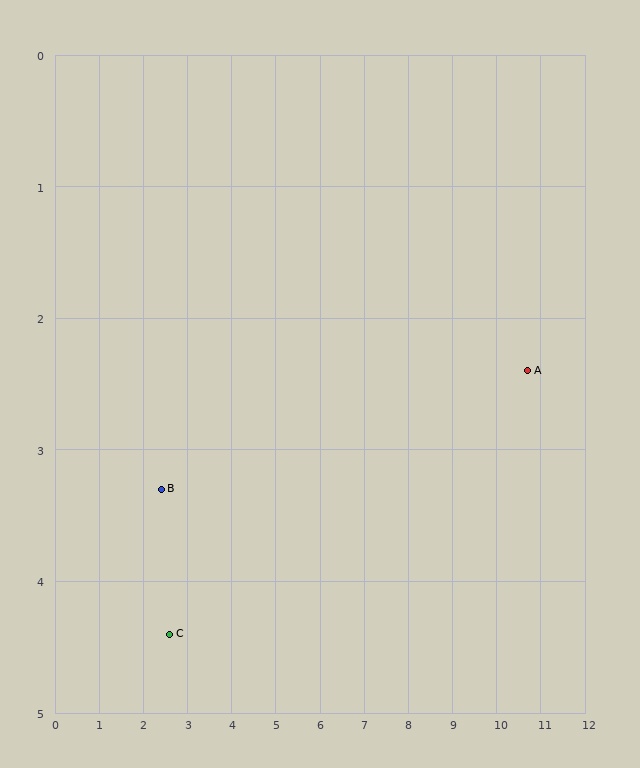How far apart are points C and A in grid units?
Points C and A are about 8.3 grid units apart.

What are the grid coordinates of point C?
Point C is at approximately (2.6, 4.4).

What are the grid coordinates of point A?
Point A is at approximately (10.7, 2.4).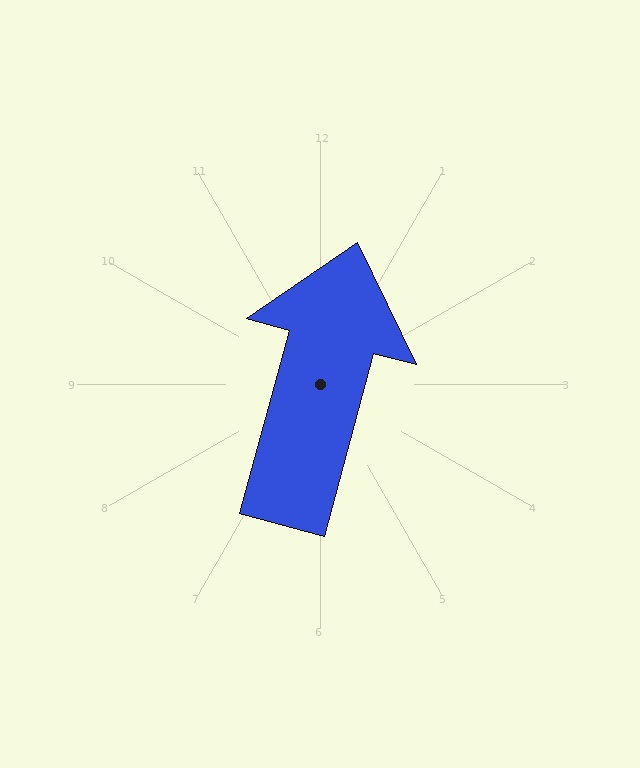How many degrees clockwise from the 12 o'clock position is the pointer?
Approximately 15 degrees.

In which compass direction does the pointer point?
North.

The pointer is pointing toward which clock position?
Roughly 1 o'clock.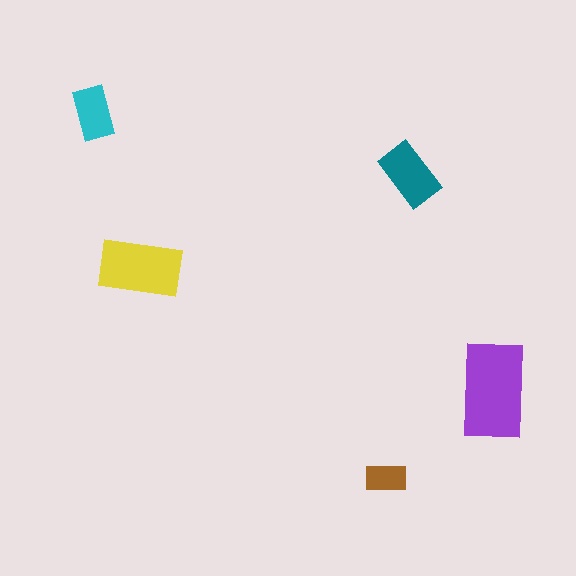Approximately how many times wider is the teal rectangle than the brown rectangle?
About 1.5 times wider.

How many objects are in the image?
There are 5 objects in the image.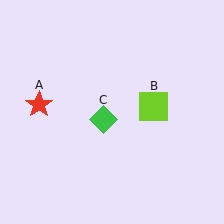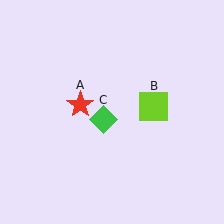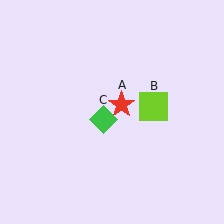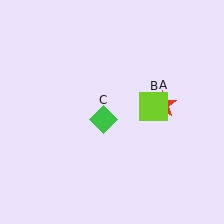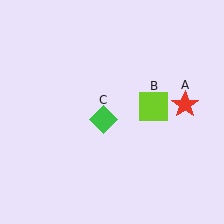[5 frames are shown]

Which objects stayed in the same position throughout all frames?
Lime square (object B) and green diamond (object C) remained stationary.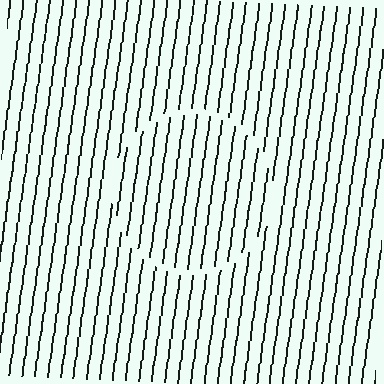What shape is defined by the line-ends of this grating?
An illusory circle. The interior of the shape contains the same grating, shifted by half a period — the contour is defined by the phase discontinuity where line-ends from the inner and outer gratings abut.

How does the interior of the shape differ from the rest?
The interior of the shape contains the same grating, shifted by half a period — the contour is defined by the phase discontinuity where line-ends from the inner and outer gratings abut.